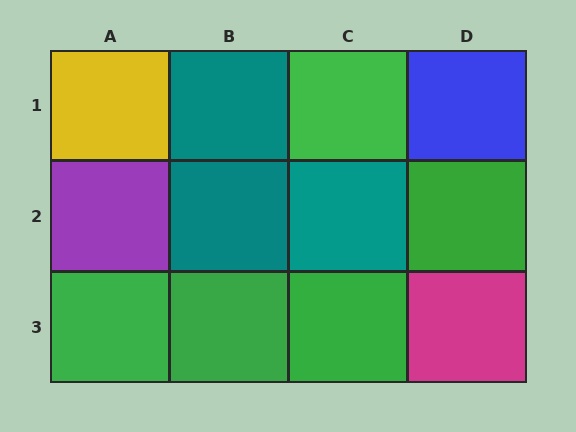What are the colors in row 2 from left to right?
Purple, teal, teal, green.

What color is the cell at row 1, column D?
Blue.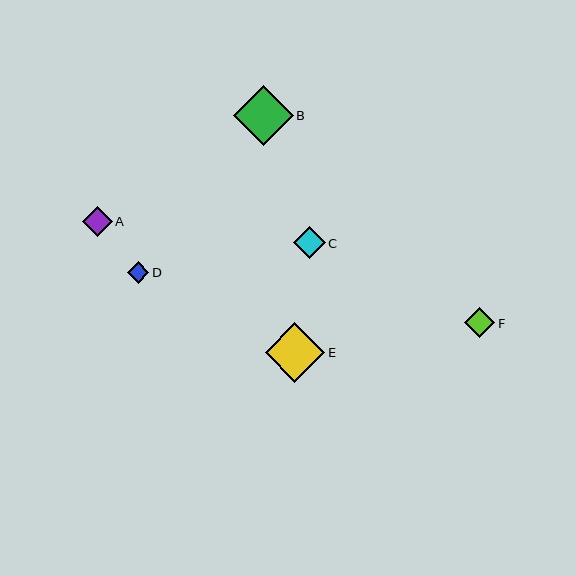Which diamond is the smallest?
Diamond D is the smallest with a size of approximately 21 pixels.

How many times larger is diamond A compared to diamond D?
Diamond A is approximately 1.4 times the size of diamond D.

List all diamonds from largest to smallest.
From largest to smallest: E, B, C, A, F, D.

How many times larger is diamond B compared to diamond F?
Diamond B is approximately 2.0 times the size of diamond F.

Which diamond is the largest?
Diamond E is the largest with a size of approximately 60 pixels.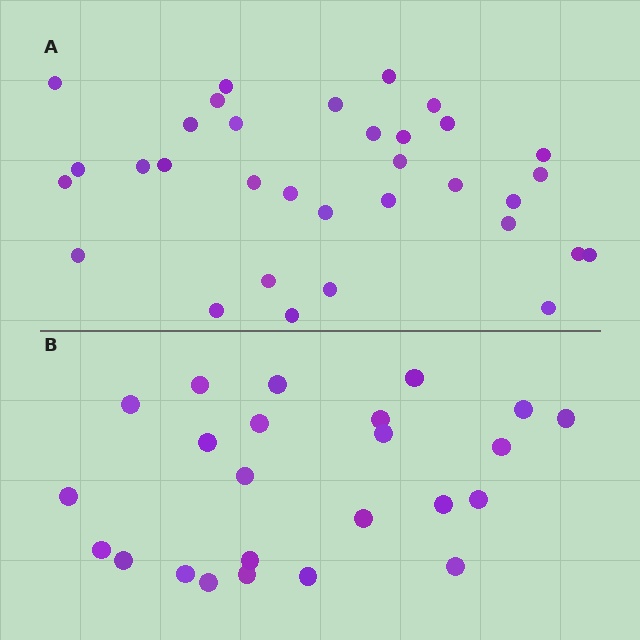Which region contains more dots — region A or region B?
Region A (the top region) has more dots.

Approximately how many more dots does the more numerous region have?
Region A has roughly 8 or so more dots than region B.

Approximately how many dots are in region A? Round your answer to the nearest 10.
About 30 dots. (The exact count is 33, which rounds to 30.)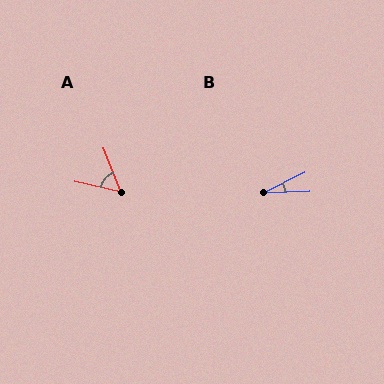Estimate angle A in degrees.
Approximately 56 degrees.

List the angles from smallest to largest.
B (24°), A (56°).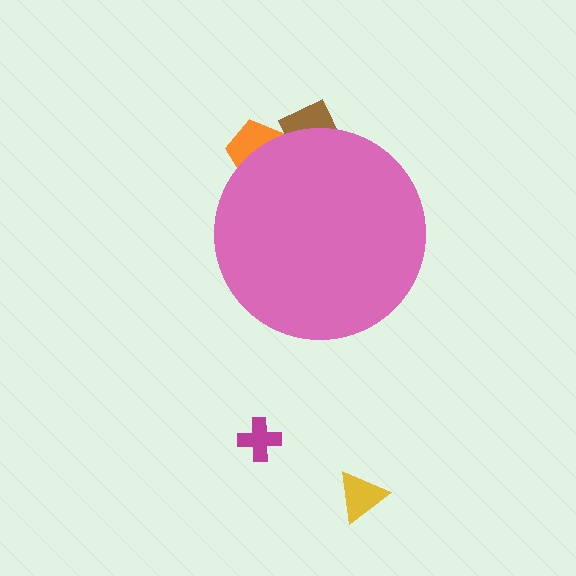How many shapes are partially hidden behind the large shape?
2 shapes are partially hidden.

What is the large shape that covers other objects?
A pink circle.